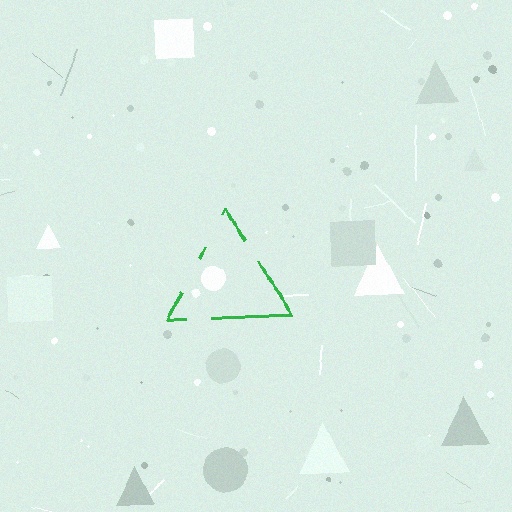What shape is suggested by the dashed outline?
The dashed outline suggests a triangle.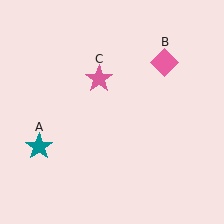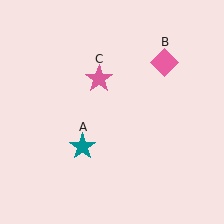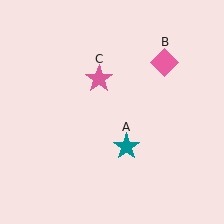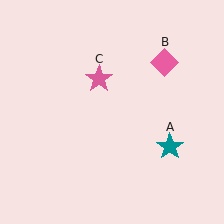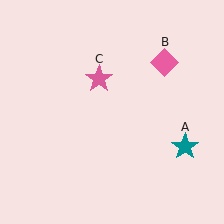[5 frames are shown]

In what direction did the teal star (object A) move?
The teal star (object A) moved right.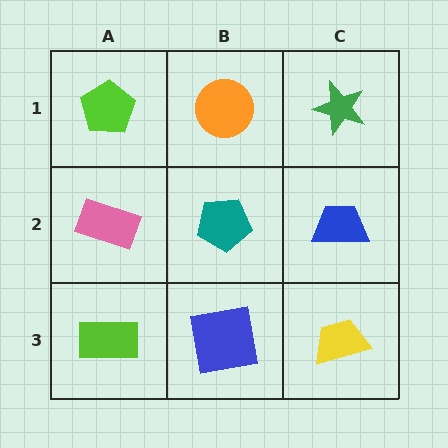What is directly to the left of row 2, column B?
A pink rectangle.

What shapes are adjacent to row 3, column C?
A blue trapezoid (row 2, column C), a blue square (row 3, column B).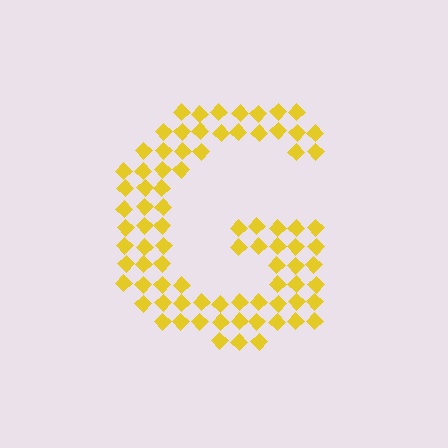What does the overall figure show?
The overall figure shows the letter G.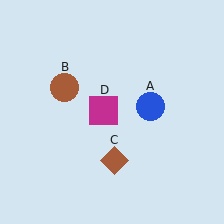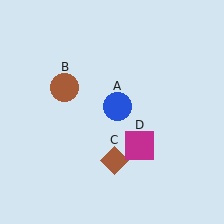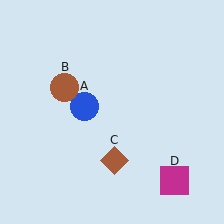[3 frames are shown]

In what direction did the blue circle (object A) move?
The blue circle (object A) moved left.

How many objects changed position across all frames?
2 objects changed position: blue circle (object A), magenta square (object D).